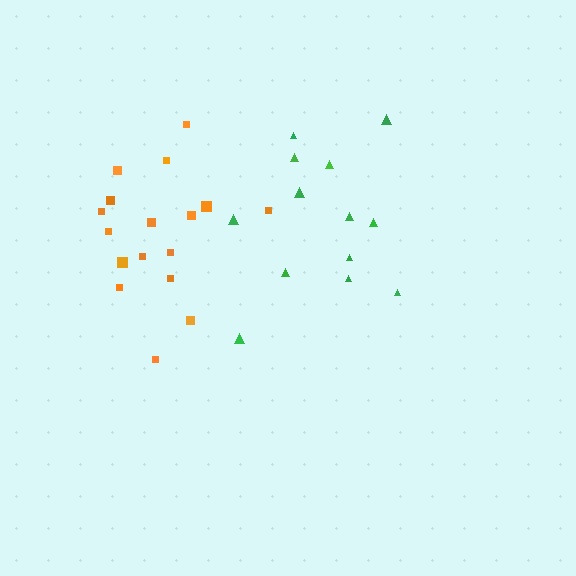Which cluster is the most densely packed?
Orange.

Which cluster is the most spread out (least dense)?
Green.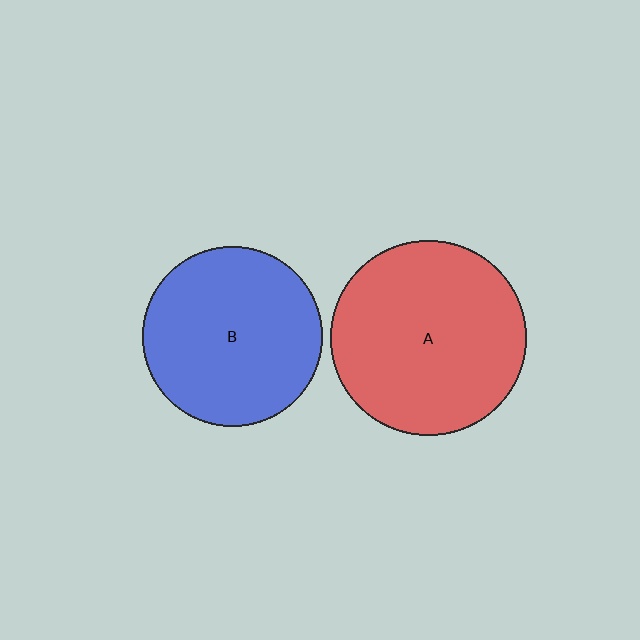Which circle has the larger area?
Circle A (red).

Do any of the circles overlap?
No, none of the circles overlap.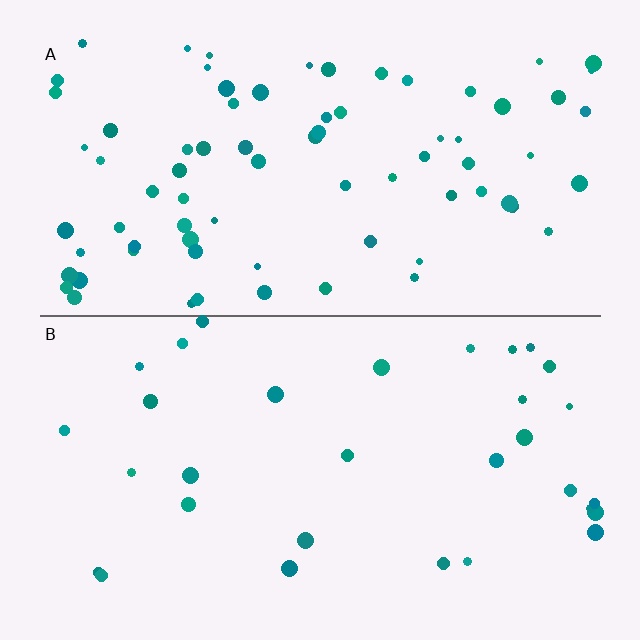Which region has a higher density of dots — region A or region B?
A (the top).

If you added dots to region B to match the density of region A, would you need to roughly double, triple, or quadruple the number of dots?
Approximately double.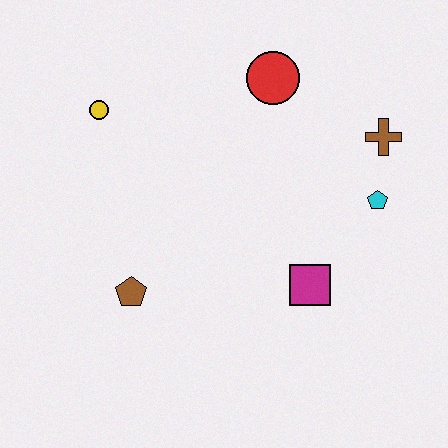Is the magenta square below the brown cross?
Yes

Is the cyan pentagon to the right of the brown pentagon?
Yes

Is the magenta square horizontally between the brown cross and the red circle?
Yes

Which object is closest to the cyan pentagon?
The brown cross is closest to the cyan pentagon.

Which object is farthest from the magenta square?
The yellow circle is farthest from the magenta square.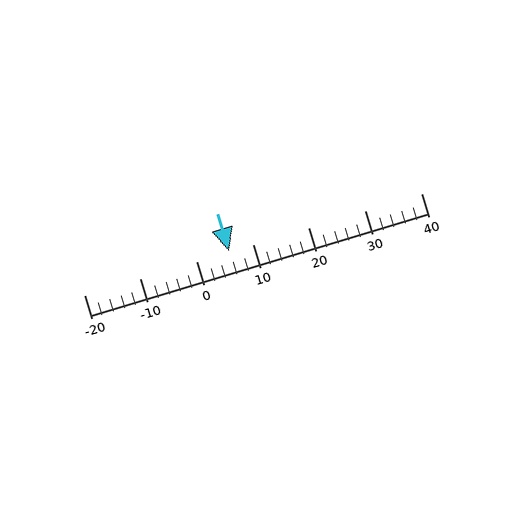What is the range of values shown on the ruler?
The ruler shows values from -20 to 40.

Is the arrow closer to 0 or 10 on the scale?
The arrow is closer to 10.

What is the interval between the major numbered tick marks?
The major tick marks are spaced 10 units apart.